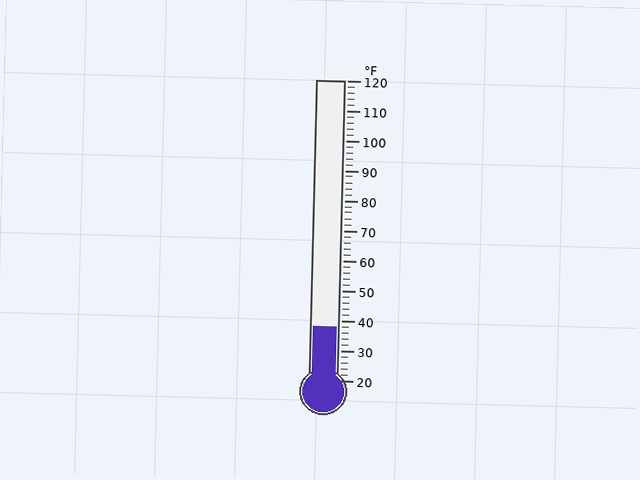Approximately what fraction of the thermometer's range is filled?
The thermometer is filled to approximately 20% of its range.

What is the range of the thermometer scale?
The thermometer scale ranges from 20°F to 120°F.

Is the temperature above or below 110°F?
The temperature is below 110°F.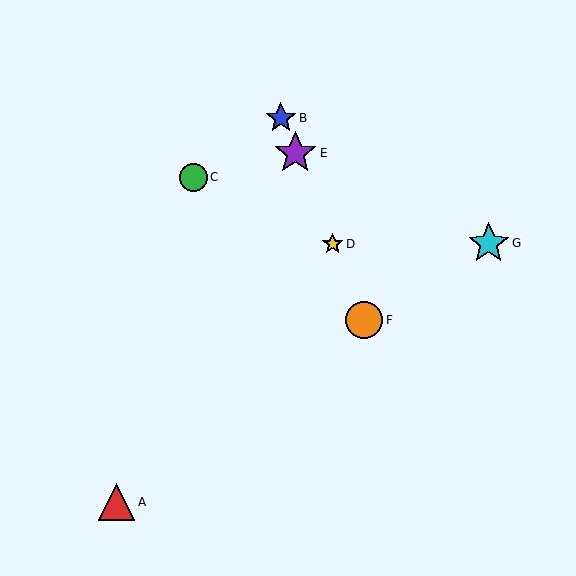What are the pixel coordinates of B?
Object B is at (281, 118).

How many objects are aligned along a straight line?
4 objects (B, D, E, F) are aligned along a straight line.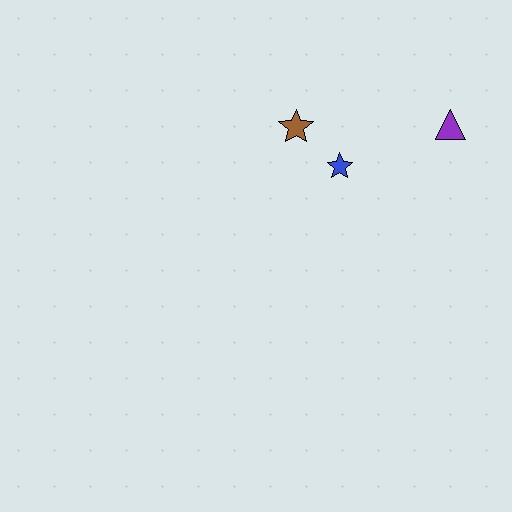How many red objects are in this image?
There are no red objects.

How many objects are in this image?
There are 3 objects.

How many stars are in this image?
There are 2 stars.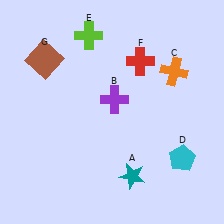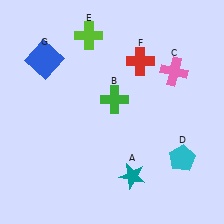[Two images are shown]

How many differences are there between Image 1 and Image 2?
There are 3 differences between the two images.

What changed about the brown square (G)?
In Image 1, G is brown. In Image 2, it changed to blue.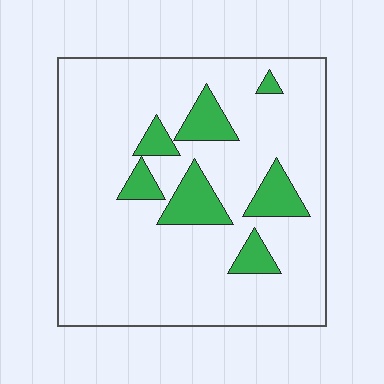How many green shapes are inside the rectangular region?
7.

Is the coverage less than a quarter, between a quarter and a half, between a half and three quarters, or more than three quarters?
Less than a quarter.